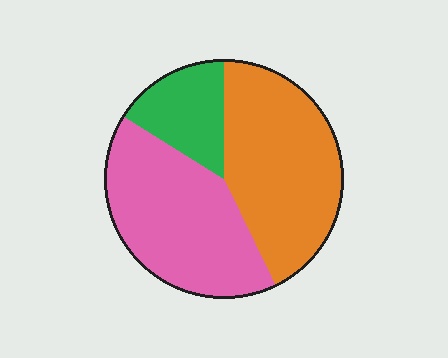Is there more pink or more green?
Pink.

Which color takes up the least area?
Green, at roughly 15%.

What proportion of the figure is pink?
Pink takes up about two fifths (2/5) of the figure.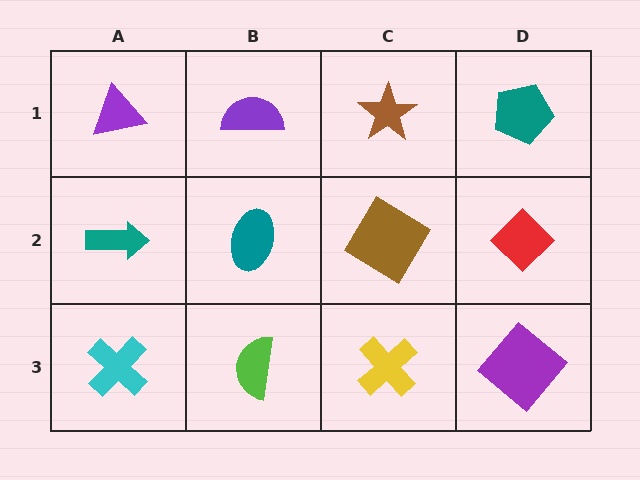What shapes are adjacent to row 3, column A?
A teal arrow (row 2, column A), a lime semicircle (row 3, column B).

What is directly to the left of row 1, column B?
A purple triangle.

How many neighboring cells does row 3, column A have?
2.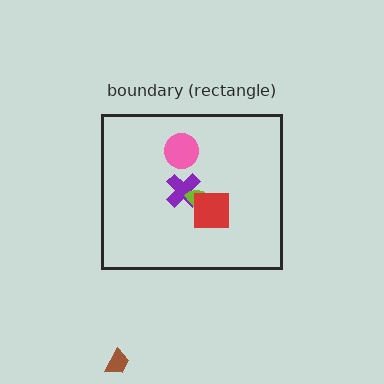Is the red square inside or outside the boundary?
Inside.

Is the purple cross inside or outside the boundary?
Inside.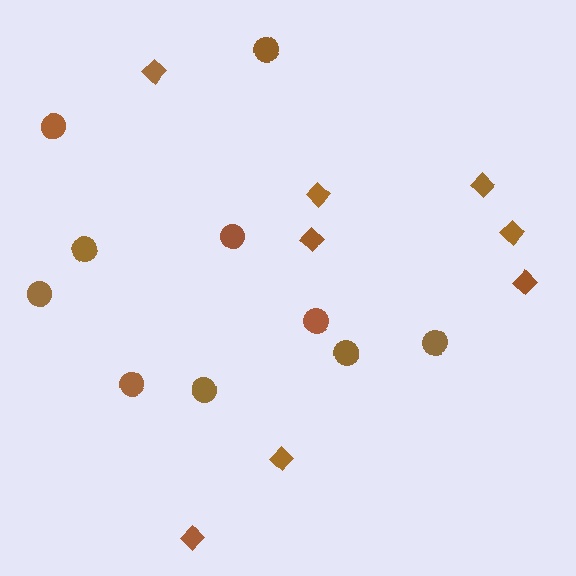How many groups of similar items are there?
There are 2 groups: one group of circles (10) and one group of diamonds (8).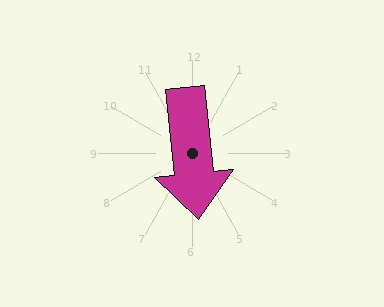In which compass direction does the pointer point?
South.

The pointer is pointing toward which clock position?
Roughly 6 o'clock.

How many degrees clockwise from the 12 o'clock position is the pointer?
Approximately 174 degrees.